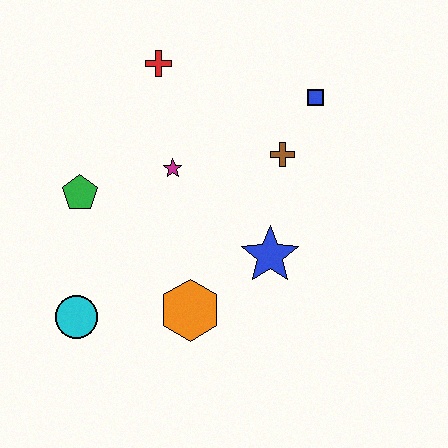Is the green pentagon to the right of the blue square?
No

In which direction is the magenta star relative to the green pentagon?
The magenta star is to the right of the green pentagon.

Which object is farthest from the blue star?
The red cross is farthest from the blue star.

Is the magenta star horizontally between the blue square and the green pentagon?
Yes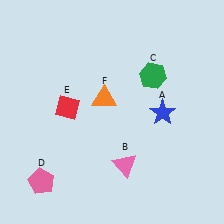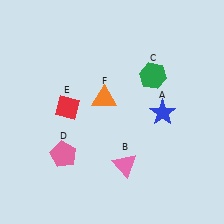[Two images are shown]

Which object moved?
The pink pentagon (D) moved up.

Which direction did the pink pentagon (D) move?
The pink pentagon (D) moved up.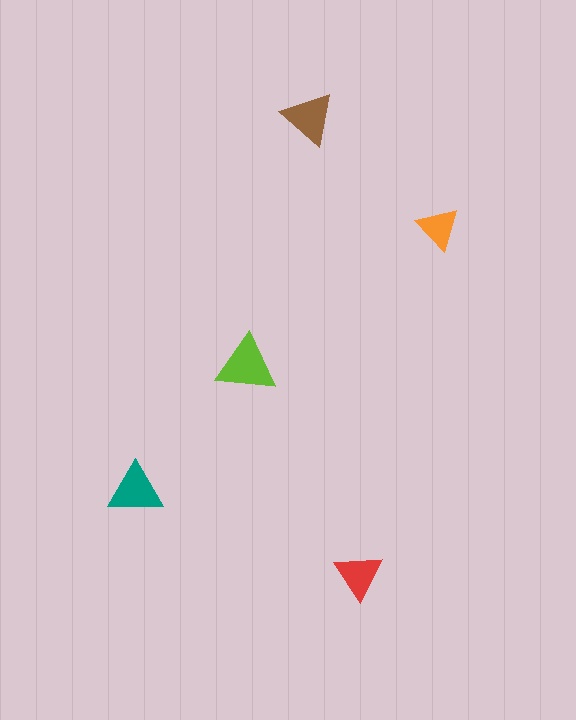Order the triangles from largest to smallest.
the lime one, the teal one, the brown one, the red one, the orange one.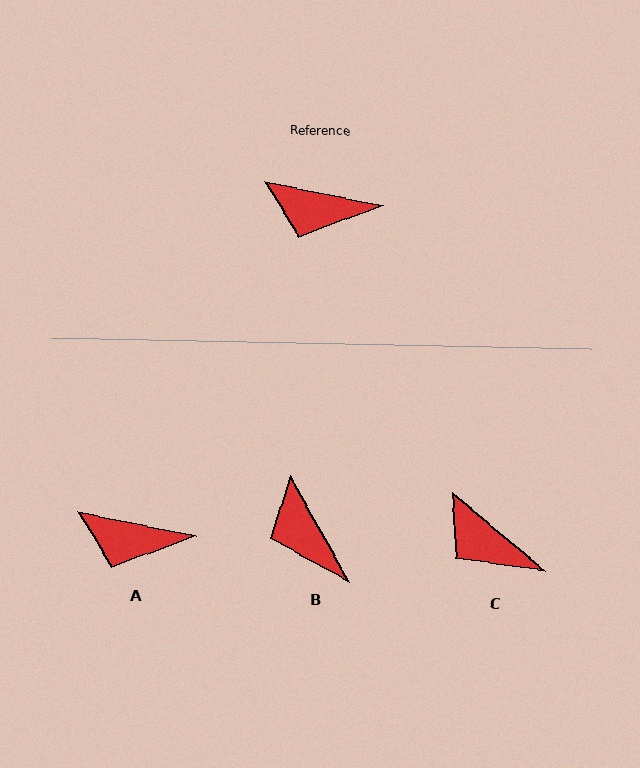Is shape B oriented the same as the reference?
No, it is off by about 49 degrees.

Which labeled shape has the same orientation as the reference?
A.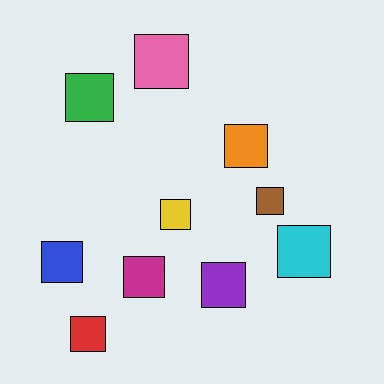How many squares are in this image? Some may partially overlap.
There are 10 squares.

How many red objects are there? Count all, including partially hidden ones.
There is 1 red object.